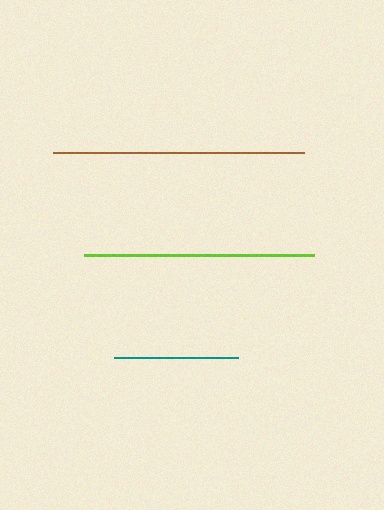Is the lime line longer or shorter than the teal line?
The lime line is longer than the teal line.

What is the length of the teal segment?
The teal segment is approximately 124 pixels long.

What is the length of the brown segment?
The brown segment is approximately 251 pixels long.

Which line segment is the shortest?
The teal line is the shortest at approximately 124 pixels.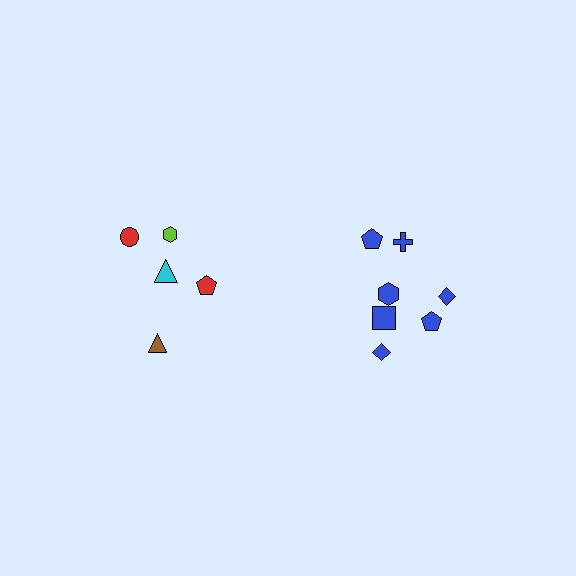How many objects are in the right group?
There are 7 objects.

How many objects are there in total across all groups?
There are 12 objects.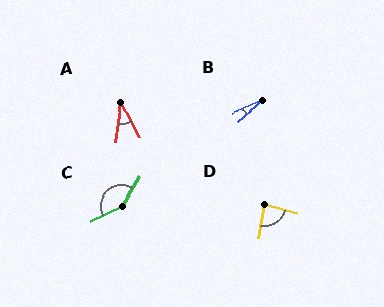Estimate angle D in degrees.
Approximately 84 degrees.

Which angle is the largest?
C, at approximately 148 degrees.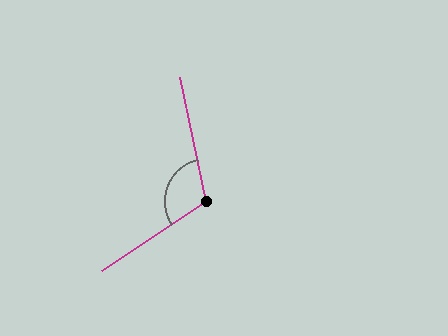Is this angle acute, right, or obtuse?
It is obtuse.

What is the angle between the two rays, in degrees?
Approximately 111 degrees.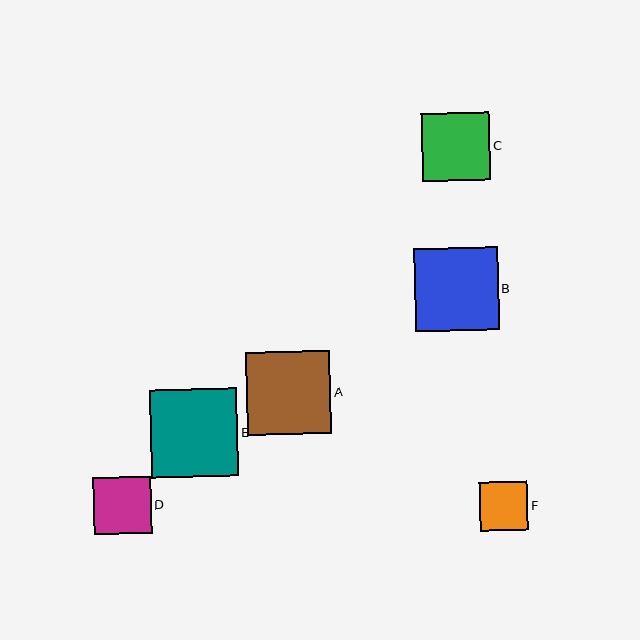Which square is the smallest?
Square F is the smallest with a size of approximately 49 pixels.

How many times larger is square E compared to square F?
Square E is approximately 1.8 times the size of square F.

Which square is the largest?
Square E is the largest with a size of approximately 87 pixels.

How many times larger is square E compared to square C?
Square E is approximately 1.3 times the size of square C.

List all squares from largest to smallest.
From largest to smallest: E, A, B, C, D, F.